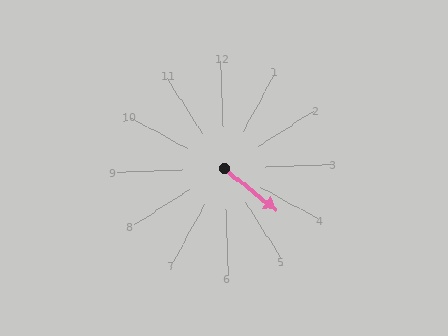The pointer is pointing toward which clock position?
Roughly 4 o'clock.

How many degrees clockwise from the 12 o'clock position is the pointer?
Approximately 131 degrees.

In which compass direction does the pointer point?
Southeast.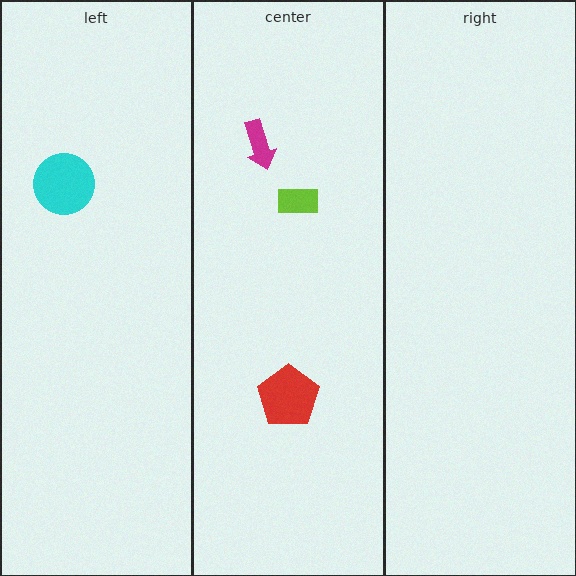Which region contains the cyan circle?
The left region.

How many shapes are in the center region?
3.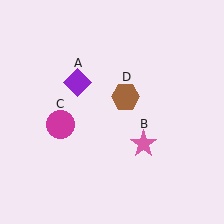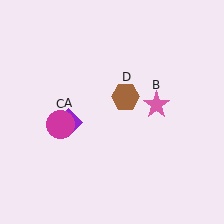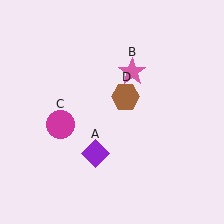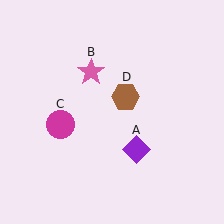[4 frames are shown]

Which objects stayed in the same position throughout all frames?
Magenta circle (object C) and brown hexagon (object D) remained stationary.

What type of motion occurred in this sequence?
The purple diamond (object A), pink star (object B) rotated counterclockwise around the center of the scene.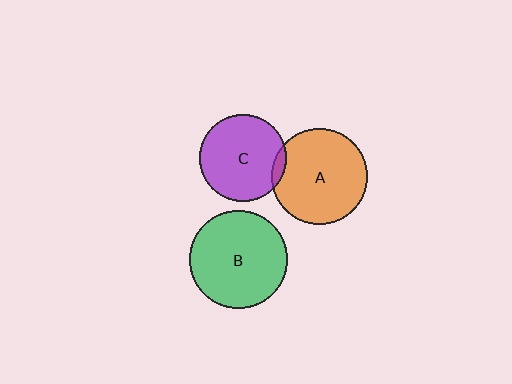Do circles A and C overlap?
Yes.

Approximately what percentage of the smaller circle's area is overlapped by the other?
Approximately 5%.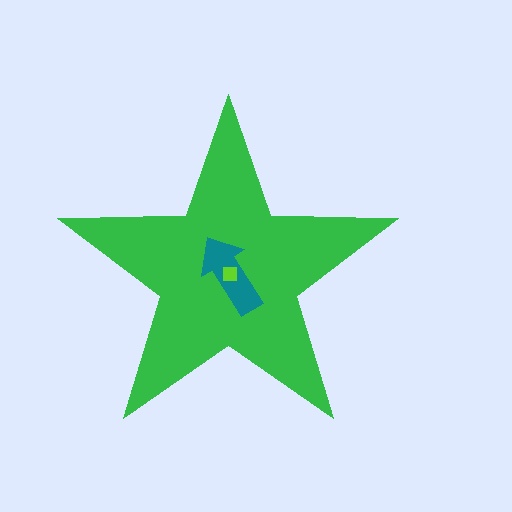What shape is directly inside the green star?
The teal arrow.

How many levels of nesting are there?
3.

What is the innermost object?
The lime square.